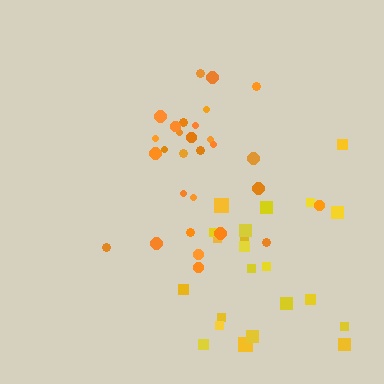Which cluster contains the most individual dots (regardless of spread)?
Orange (29).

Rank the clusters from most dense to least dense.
orange, yellow.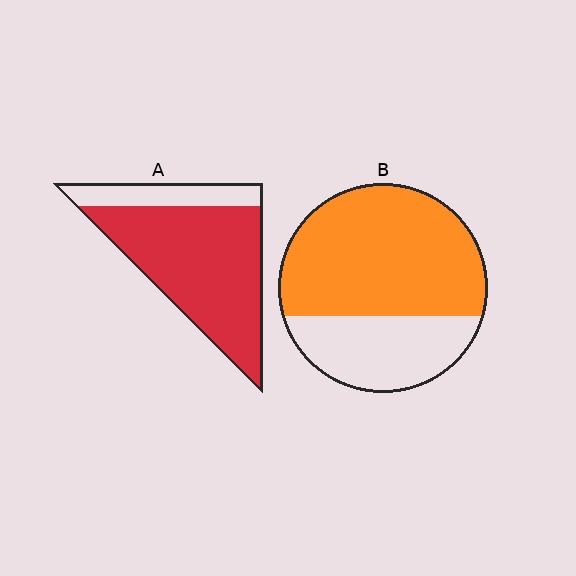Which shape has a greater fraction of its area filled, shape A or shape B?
Shape A.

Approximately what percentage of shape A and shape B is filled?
A is approximately 80% and B is approximately 65%.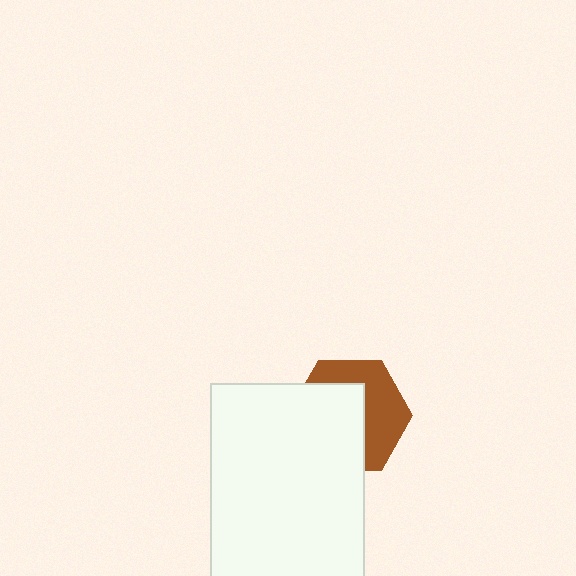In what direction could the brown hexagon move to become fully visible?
The brown hexagon could move toward the upper-right. That would shift it out from behind the white rectangle entirely.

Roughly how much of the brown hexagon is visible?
About half of it is visible (roughly 46%).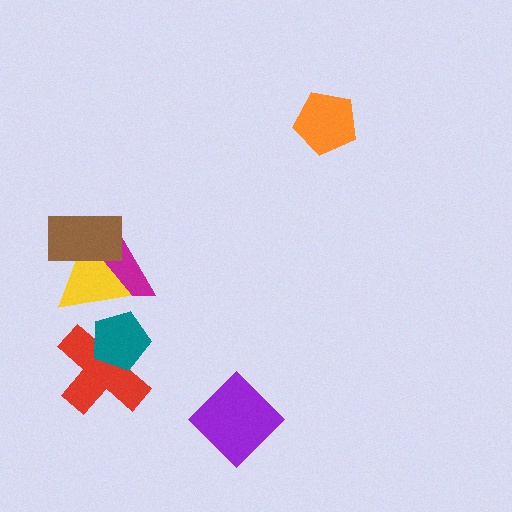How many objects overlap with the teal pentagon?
2 objects overlap with the teal pentagon.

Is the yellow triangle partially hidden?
Yes, it is partially covered by another shape.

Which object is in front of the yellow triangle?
The brown rectangle is in front of the yellow triangle.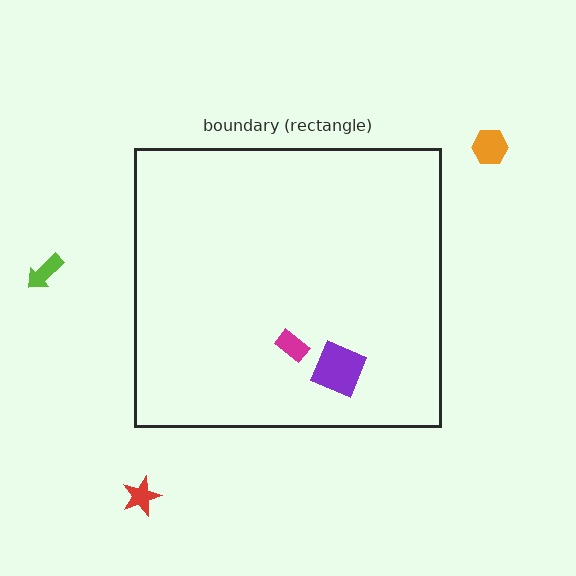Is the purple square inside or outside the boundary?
Inside.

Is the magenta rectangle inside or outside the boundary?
Inside.